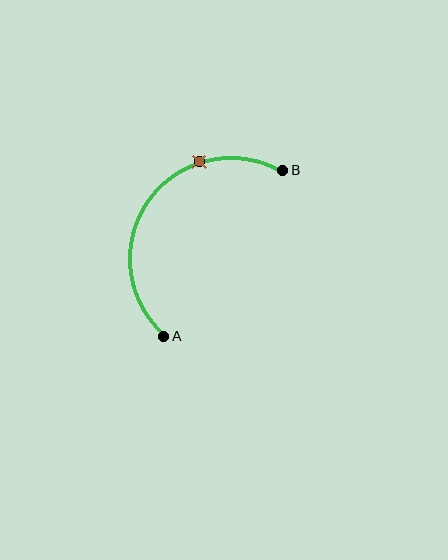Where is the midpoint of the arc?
The arc midpoint is the point on the curve farthest from the straight line joining A and B. It sits above and to the left of that line.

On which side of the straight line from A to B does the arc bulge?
The arc bulges above and to the left of the straight line connecting A and B.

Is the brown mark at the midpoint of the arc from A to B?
No. The brown mark lies on the arc but is closer to endpoint B. The arc midpoint would be at the point on the curve equidistant along the arc from both A and B.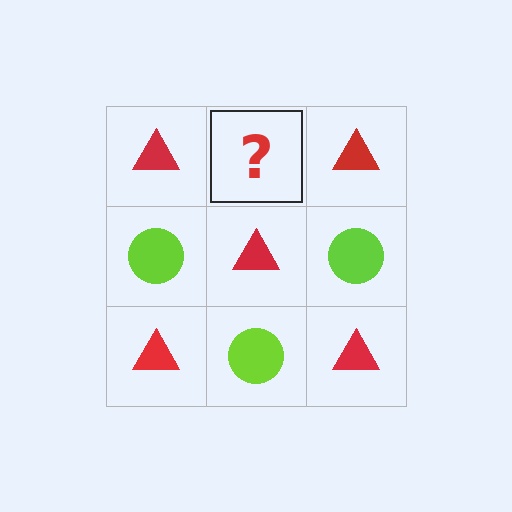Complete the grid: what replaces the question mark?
The question mark should be replaced with a lime circle.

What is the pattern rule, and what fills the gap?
The rule is that it alternates red triangle and lime circle in a checkerboard pattern. The gap should be filled with a lime circle.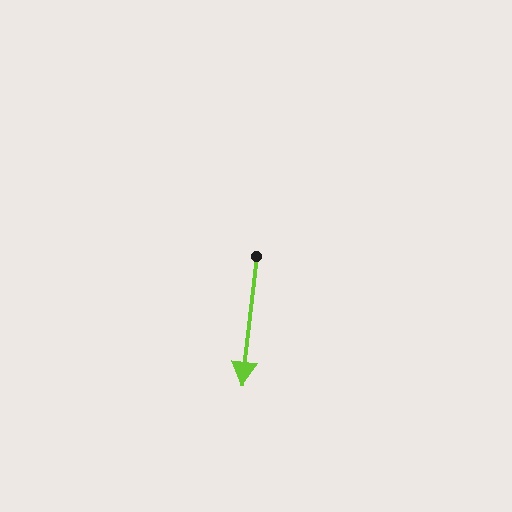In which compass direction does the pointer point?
South.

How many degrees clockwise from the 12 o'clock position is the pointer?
Approximately 186 degrees.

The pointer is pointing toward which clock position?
Roughly 6 o'clock.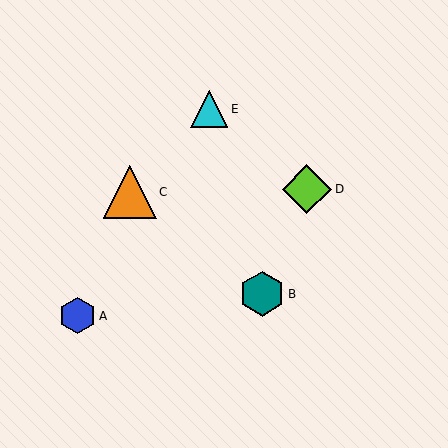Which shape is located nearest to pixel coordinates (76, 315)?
The blue hexagon (labeled A) at (77, 316) is nearest to that location.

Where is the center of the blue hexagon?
The center of the blue hexagon is at (77, 316).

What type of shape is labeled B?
Shape B is a teal hexagon.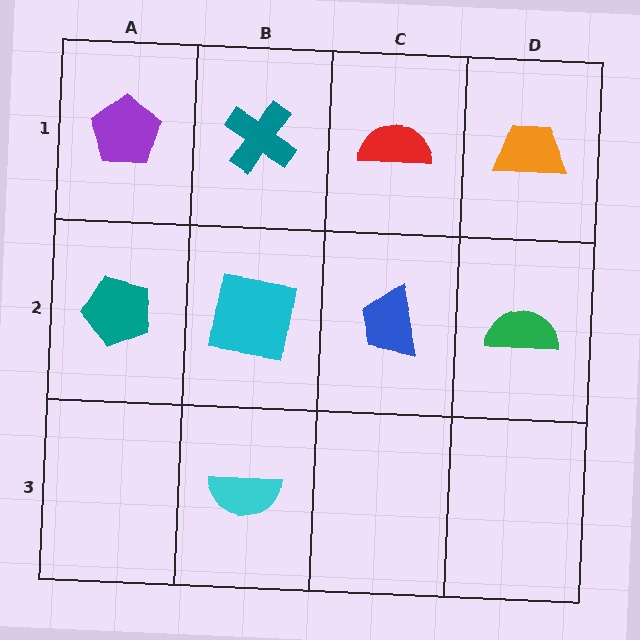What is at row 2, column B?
A cyan square.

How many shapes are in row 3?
1 shape.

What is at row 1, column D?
An orange trapezoid.